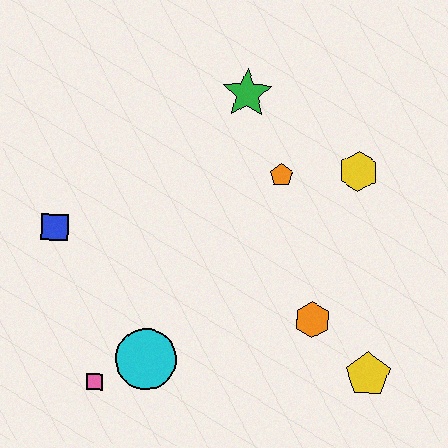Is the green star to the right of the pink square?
Yes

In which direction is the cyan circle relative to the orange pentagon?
The cyan circle is below the orange pentagon.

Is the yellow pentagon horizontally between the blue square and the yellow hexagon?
No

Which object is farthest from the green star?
The pink square is farthest from the green star.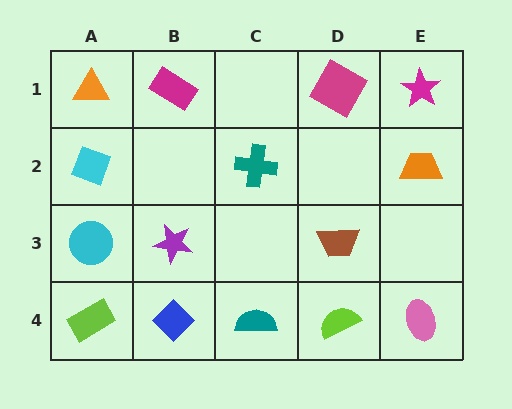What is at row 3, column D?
A brown trapezoid.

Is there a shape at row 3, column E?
No, that cell is empty.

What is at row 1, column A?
An orange triangle.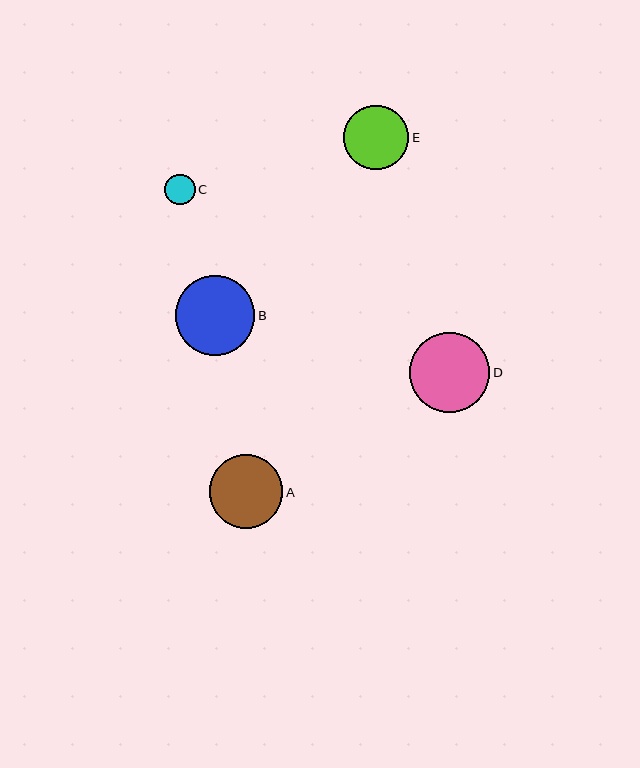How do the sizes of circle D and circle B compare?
Circle D and circle B are approximately the same size.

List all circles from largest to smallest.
From largest to smallest: D, B, A, E, C.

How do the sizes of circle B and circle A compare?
Circle B and circle A are approximately the same size.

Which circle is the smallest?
Circle C is the smallest with a size of approximately 31 pixels.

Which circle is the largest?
Circle D is the largest with a size of approximately 80 pixels.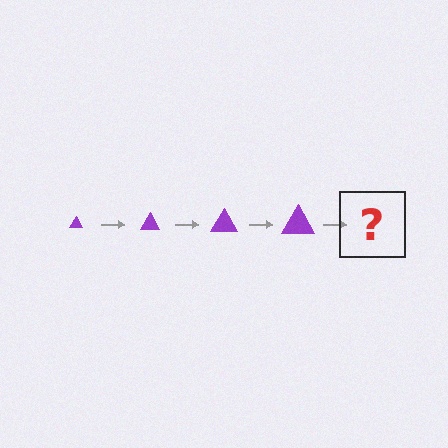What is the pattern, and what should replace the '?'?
The pattern is that the triangle gets progressively larger each step. The '?' should be a purple triangle, larger than the previous one.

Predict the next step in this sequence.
The next step is a purple triangle, larger than the previous one.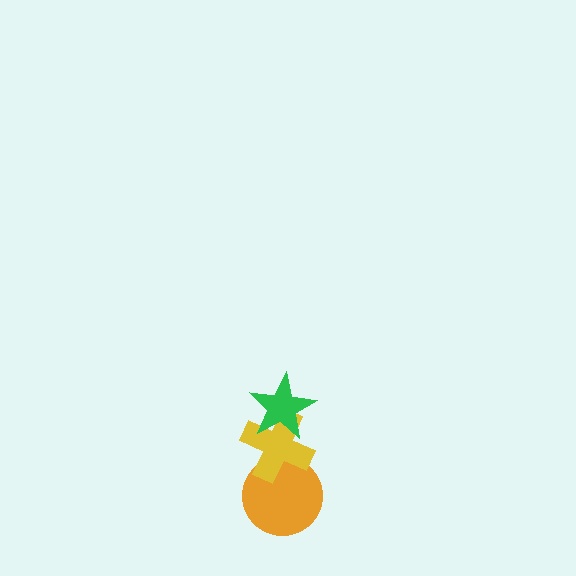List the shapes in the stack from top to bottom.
From top to bottom: the green star, the yellow cross, the orange circle.